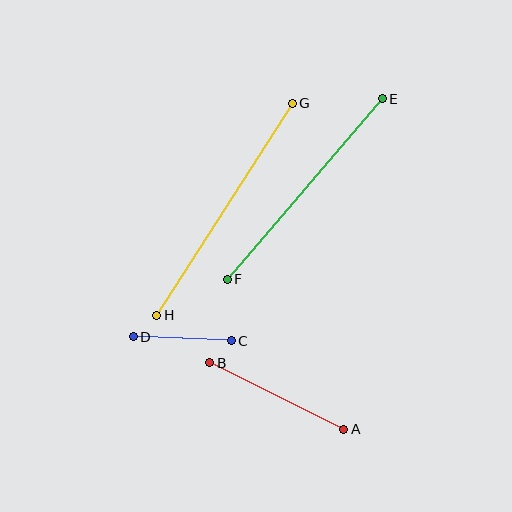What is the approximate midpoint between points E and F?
The midpoint is at approximately (305, 189) pixels.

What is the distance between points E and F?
The distance is approximately 238 pixels.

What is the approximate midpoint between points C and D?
The midpoint is at approximately (182, 339) pixels.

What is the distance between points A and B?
The distance is approximately 149 pixels.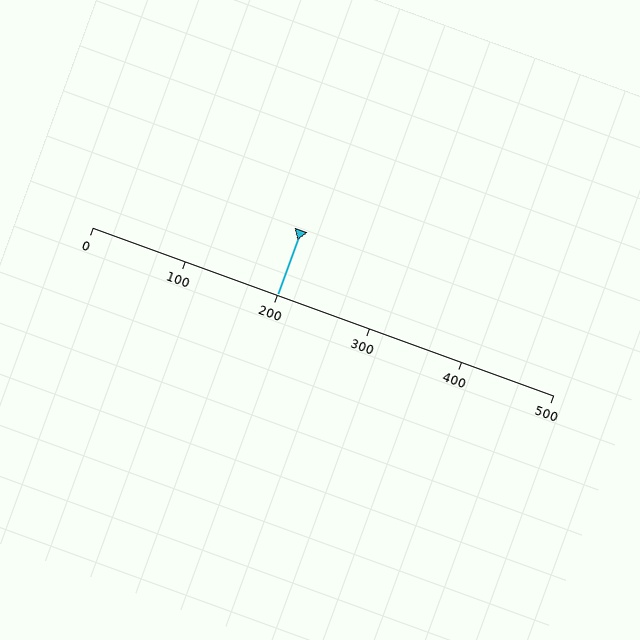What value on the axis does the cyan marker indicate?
The marker indicates approximately 200.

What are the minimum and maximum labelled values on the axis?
The axis runs from 0 to 500.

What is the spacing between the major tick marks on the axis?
The major ticks are spaced 100 apart.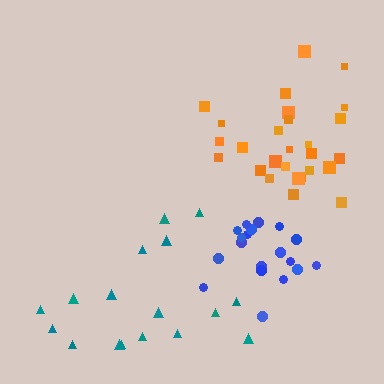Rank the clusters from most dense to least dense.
orange, blue, teal.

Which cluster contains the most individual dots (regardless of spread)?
Orange (27).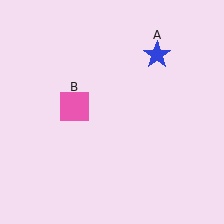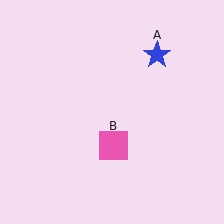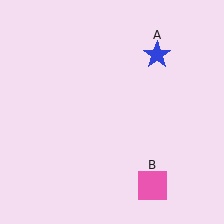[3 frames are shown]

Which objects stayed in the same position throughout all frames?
Blue star (object A) remained stationary.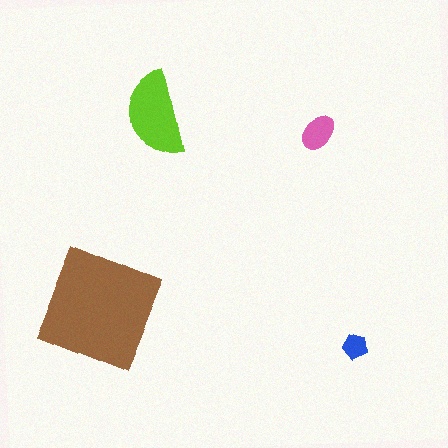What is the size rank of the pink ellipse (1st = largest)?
3rd.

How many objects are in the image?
There are 4 objects in the image.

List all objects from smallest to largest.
The blue pentagon, the pink ellipse, the lime semicircle, the brown square.